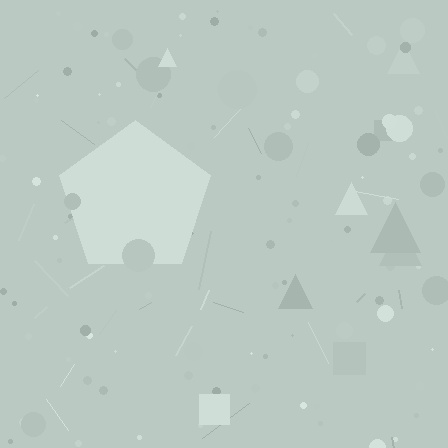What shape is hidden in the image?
A pentagon is hidden in the image.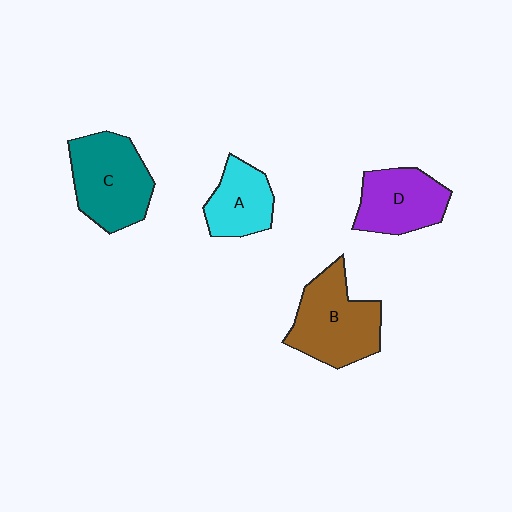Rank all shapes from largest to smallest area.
From largest to smallest: B (brown), C (teal), D (purple), A (cyan).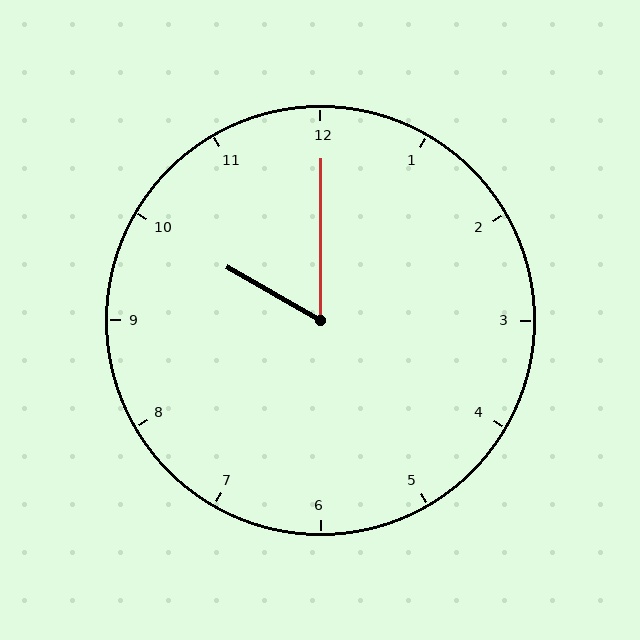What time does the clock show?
10:00.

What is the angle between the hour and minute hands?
Approximately 60 degrees.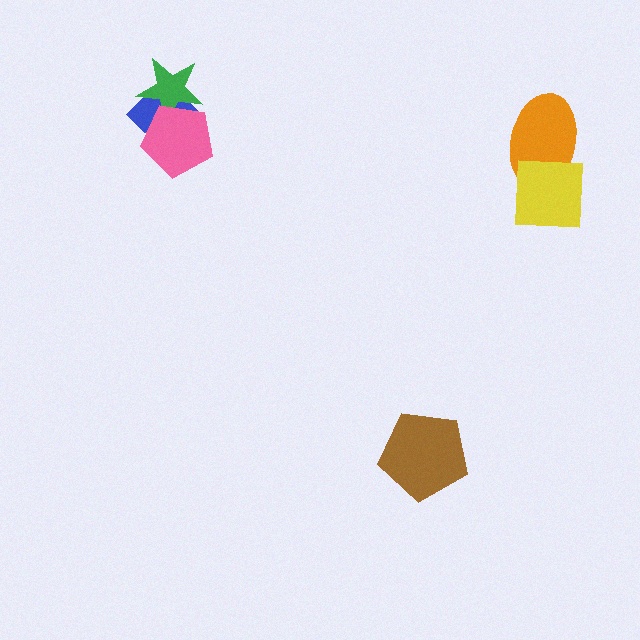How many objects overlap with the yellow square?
1 object overlaps with the yellow square.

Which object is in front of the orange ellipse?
The yellow square is in front of the orange ellipse.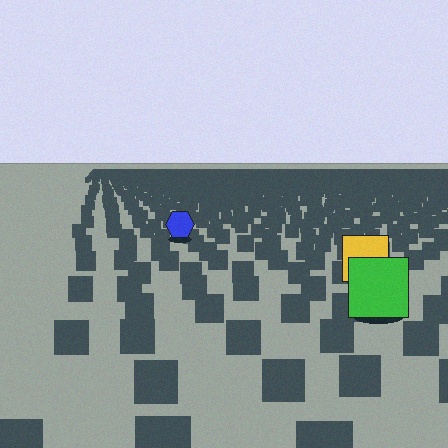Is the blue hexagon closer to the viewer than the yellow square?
No. The yellow square is closer — you can tell from the texture gradient: the ground texture is coarser near it.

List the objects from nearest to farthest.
From nearest to farthest: the green square, the yellow square, the blue hexagon.